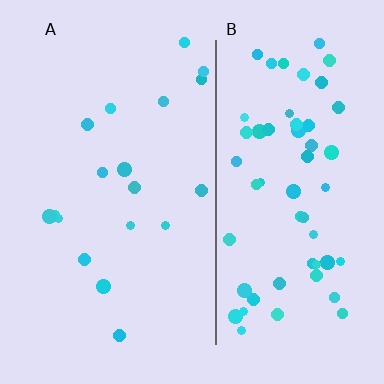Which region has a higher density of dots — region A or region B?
B (the right).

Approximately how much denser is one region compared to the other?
Approximately 3.2× — region B over region A.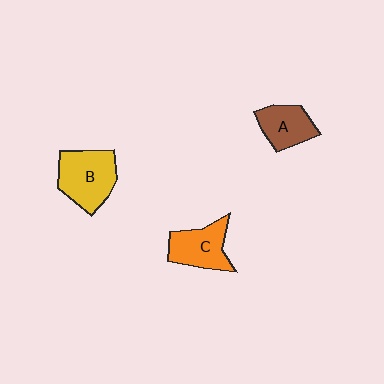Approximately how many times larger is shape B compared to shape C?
Approximately 1.3 times.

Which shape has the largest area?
Shape B (yellow).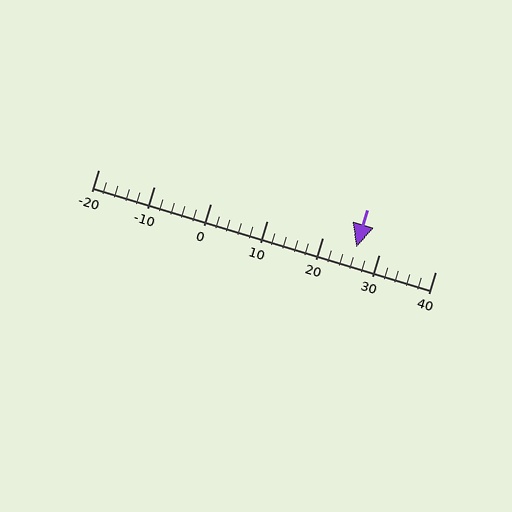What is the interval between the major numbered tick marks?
The major tick marks are spaced 10 units apart.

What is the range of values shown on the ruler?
The ruler shows values from -20 to 40.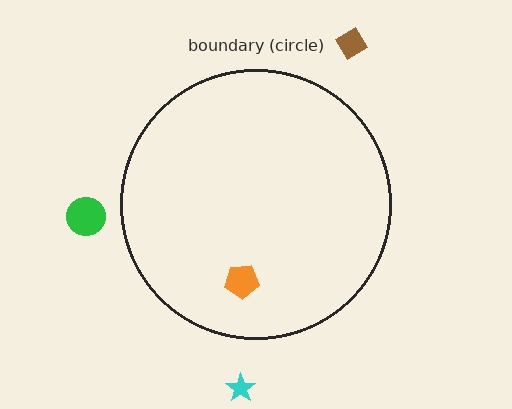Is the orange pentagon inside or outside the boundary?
Inside.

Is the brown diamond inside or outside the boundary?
Outside.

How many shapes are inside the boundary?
1 inside, 3 outside.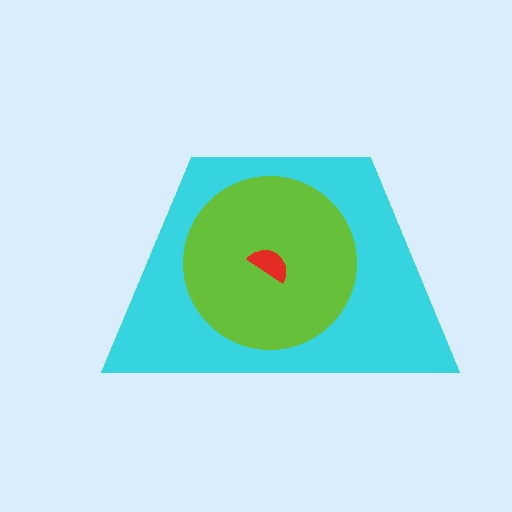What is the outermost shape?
The cyan trapezoid.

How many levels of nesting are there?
3.